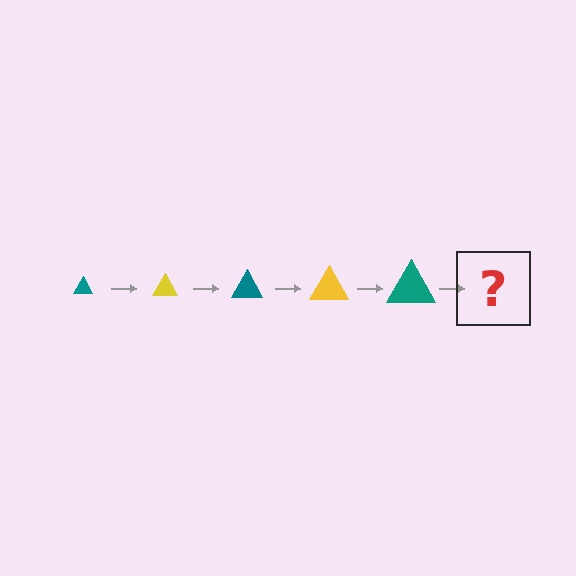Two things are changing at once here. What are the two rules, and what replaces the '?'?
The two rules are that the triangle grows larger each step and the color cycles through teal and yellow. The '?' should be a yellow triangle, larger than the previous one.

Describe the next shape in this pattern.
It should be a yellow triangle, larger than the previous one.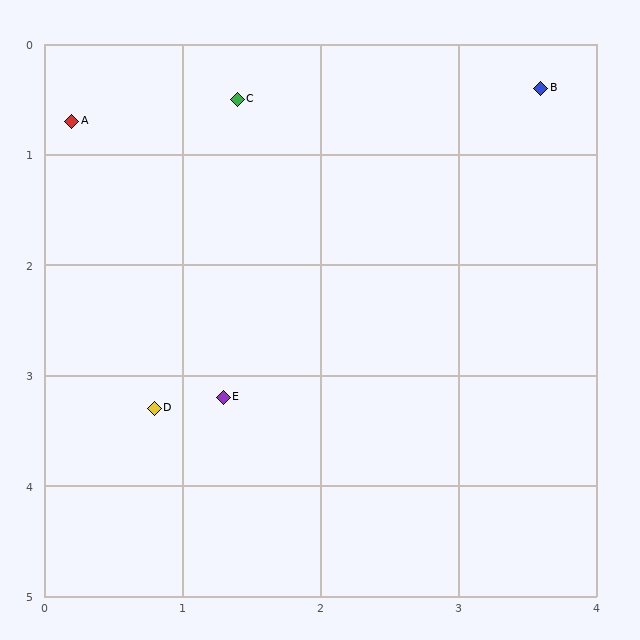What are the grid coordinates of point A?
Point A is at approximately (0.2, 0.7).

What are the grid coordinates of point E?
Point E is at approximately (1.3, 3.2).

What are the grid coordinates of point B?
Point B is at approximately (3.6, 0.4).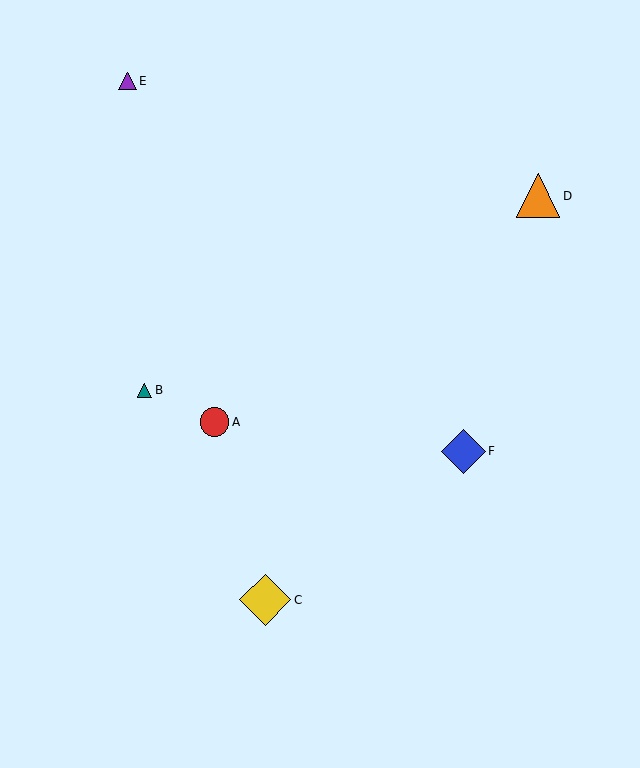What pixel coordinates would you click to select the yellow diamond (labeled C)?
Click at (265, 600) to select the yellow diamond C.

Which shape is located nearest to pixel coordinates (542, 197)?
The orange triangle (labeled D) at (538, 196) is nearest to that location.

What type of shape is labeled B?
Shape B is a teal triangle.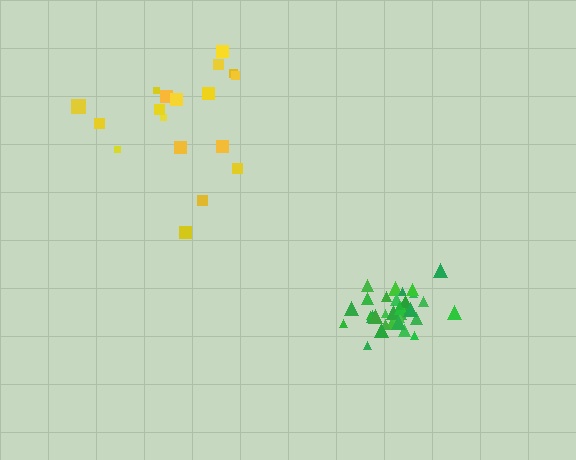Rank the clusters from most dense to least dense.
green, yellow.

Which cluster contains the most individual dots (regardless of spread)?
Green (35).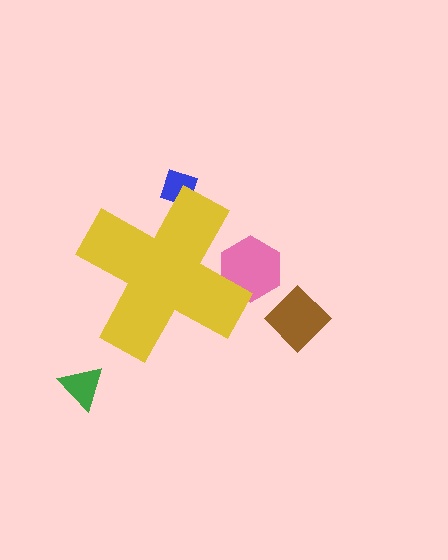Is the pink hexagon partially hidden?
Yes, the pink hexagon is partially hidden behind the yellow cross.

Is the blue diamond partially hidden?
Yes, the blue diamond is partially hidden behind the yellow cross.